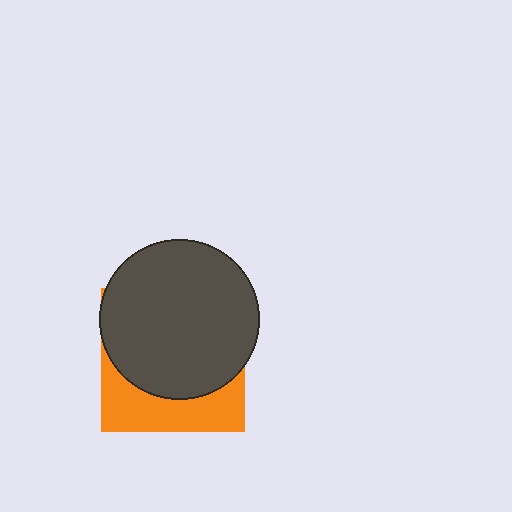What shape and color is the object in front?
The object in front is a dark gray circle.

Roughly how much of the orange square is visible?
A small part of it is visible (roughly 31%).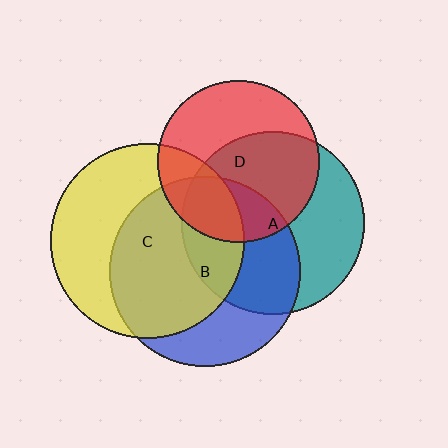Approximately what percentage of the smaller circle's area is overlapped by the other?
Approximately 25%.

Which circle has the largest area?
Circle C (yellow).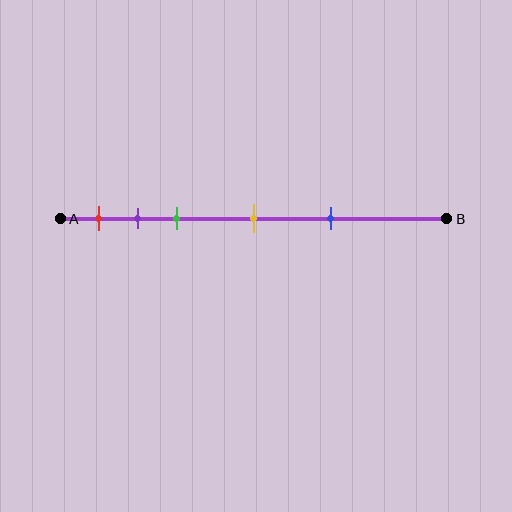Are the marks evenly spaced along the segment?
No, the marks are not evenly spaced.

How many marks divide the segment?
There are 5 marks dividing the segment.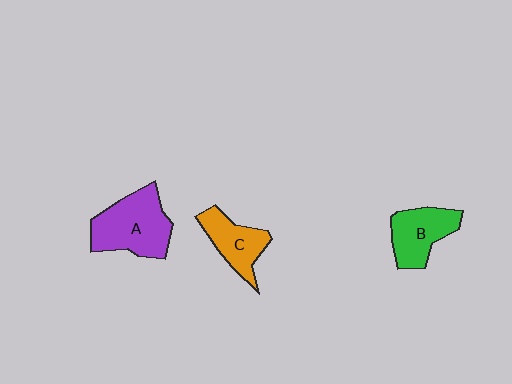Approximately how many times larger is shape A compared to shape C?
Approximately 1.5 times.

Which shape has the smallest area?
Shape C (orange).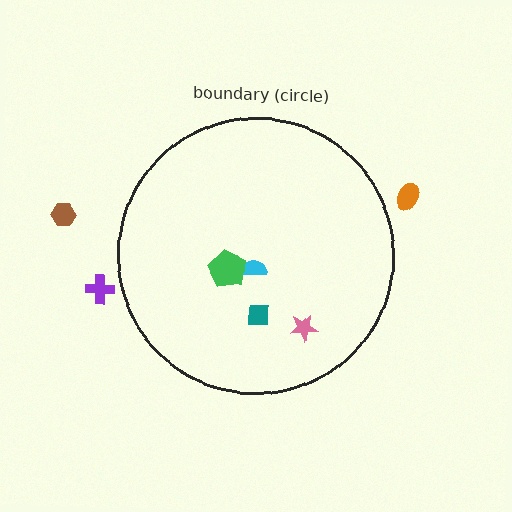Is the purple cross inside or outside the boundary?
Outside.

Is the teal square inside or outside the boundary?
Inside.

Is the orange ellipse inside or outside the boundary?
Outside.